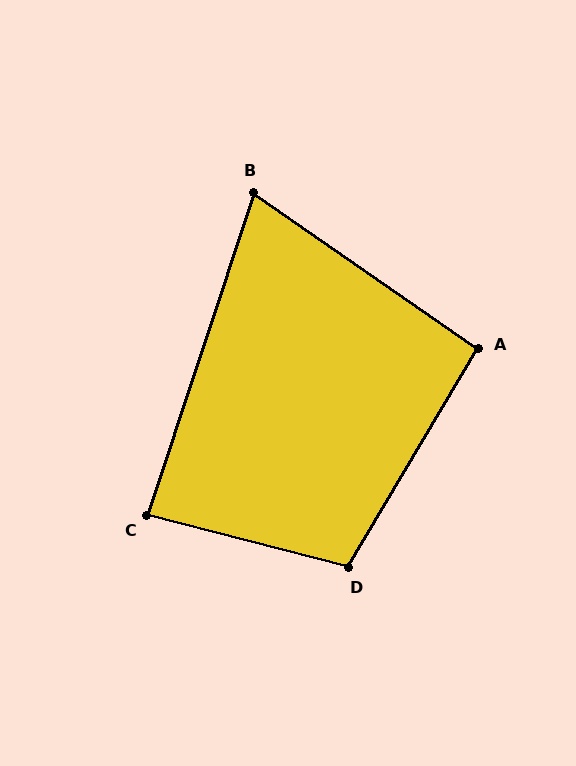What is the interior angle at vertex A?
Approximately 94 degrees (approximately right).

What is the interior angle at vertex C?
Approximately 86 degrees (approximately right).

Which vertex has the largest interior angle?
D, at approximately 106 degrees.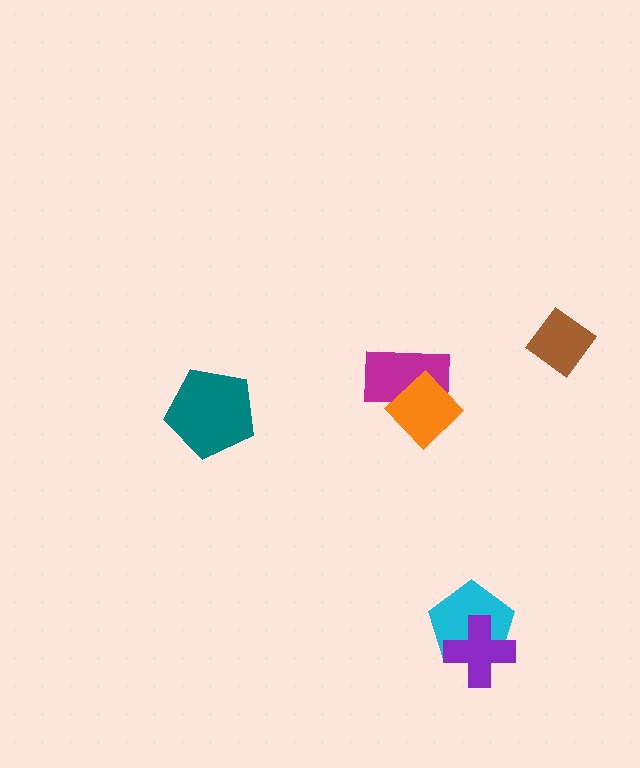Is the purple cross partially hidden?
No, no other shape covers it.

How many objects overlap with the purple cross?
1 object overlaps with the purple cross.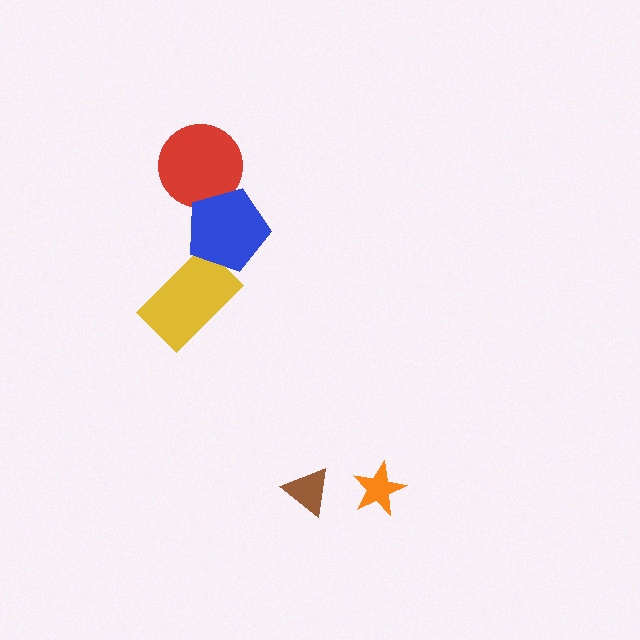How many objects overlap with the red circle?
1 object overlaps with the red circle.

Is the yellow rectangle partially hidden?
Yes, it is partially covered by another shape.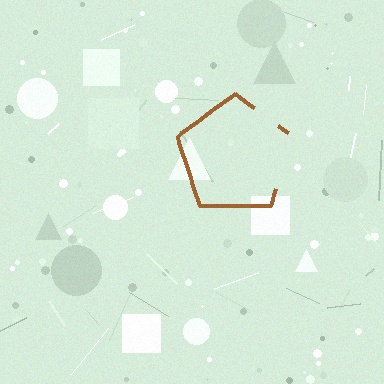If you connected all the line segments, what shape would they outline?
They would outline a pentagon.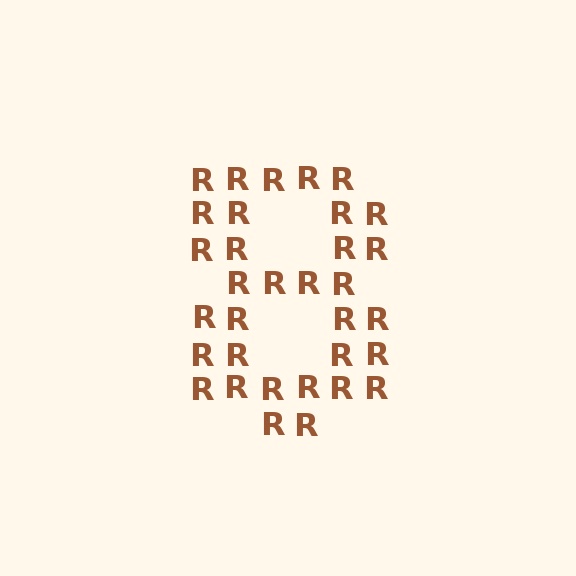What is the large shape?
The large shape is the digit 8.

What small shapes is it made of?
It is made of small letter R's.